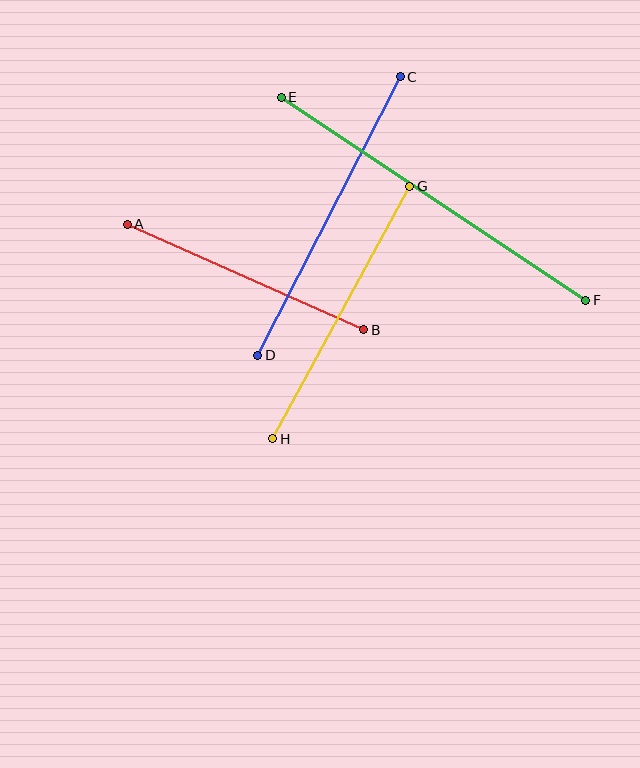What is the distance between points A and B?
The distance is approximately 259 pixels.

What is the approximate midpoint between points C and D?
The midpoint is at approximately (329, 216) pixels.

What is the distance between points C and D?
The distance is approximately 313 pixels.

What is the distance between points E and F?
The distance is approximately 366 pixels.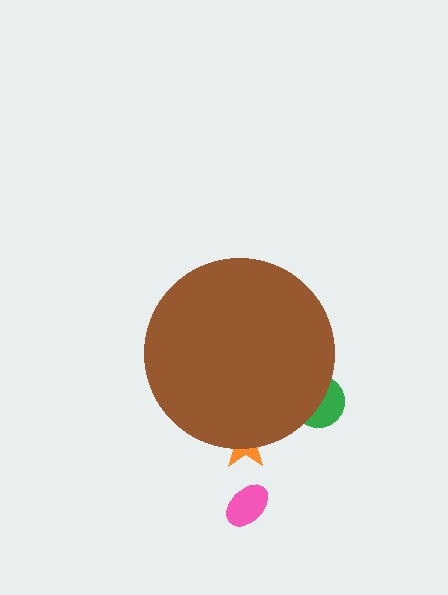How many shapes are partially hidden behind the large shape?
2 shapes are partially hidden.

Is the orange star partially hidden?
Yes, the orange star is partially hidden behind the brown circle.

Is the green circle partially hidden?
Yes, the green circle is partially hidden behind the brown circle.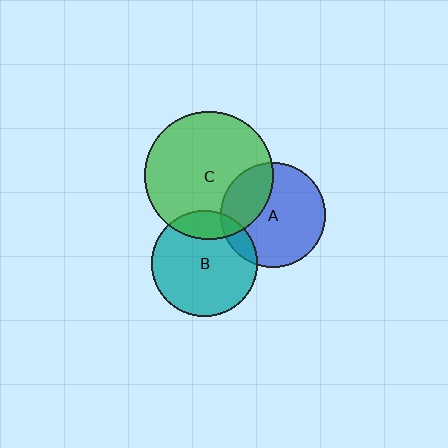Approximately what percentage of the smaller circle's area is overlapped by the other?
Approximately 20%.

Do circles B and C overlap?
Yes.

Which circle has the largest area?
Circle C (green).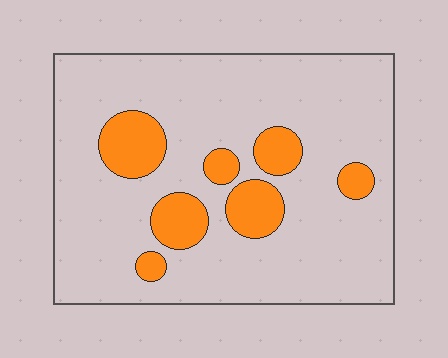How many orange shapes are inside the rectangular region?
7.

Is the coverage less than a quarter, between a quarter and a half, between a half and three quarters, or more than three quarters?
Less than a quarter.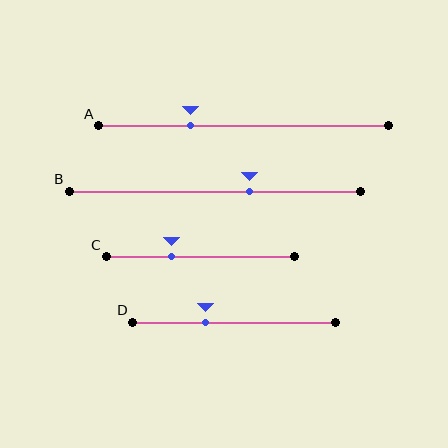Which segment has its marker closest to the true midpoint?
Segment B has its marker closest to the true midpoint.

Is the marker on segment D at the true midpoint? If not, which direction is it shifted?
No, the marker on segment D is shifted to the left by about 14% of the segment length.